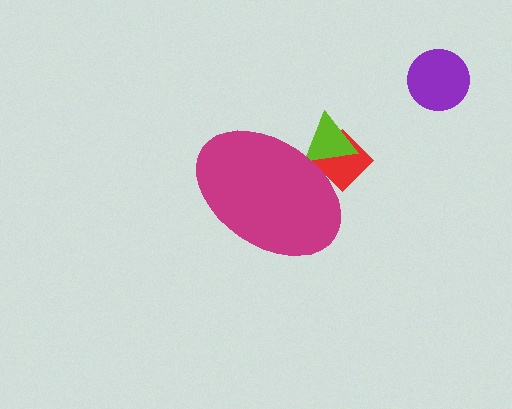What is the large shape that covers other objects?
A magenta ellipse.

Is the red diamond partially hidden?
Yes, the red diamond is partially hidden behind the magenta ellipse.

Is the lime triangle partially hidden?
Yes, the lime triangle is partially hidden behind the magenta ellipse.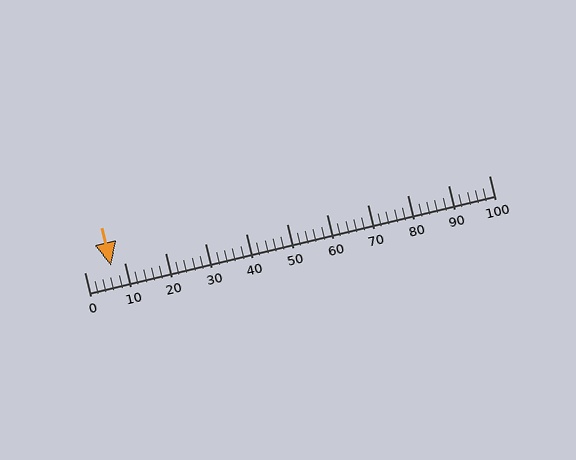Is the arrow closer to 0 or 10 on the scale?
The arrow is closer to 10.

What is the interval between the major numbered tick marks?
The major tick marks are spaced 10 units apart.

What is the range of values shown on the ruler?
The ruler shows values from 0 to 100.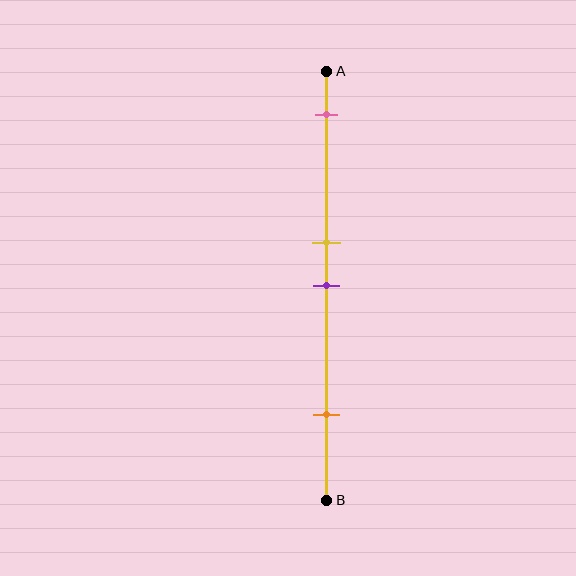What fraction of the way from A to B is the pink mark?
The pink mark is approximately 10% (0.1) of the way from A to B.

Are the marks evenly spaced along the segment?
No, the marks are not evenly spaced.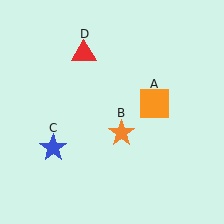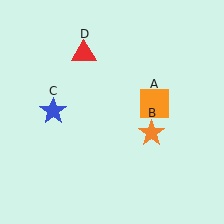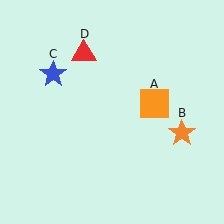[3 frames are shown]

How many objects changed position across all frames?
2 objects changed position: orange star (object B), blue star (object C).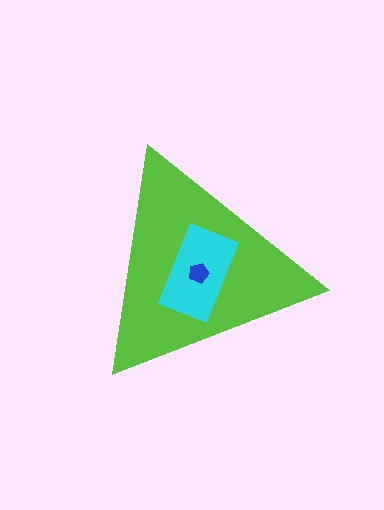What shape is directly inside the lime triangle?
The cyan rectangle.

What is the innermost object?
The blue pentagon.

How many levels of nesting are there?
3.